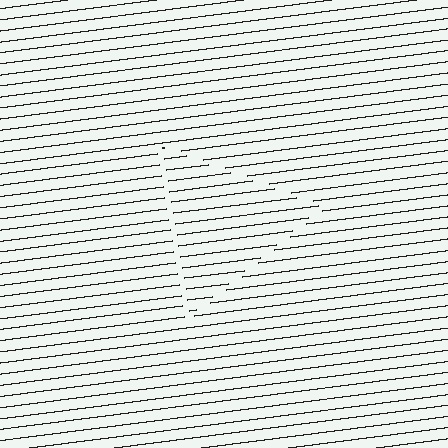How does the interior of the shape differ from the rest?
The interior of the shape contains the same grating, shifted by half a period — the contour is defined by the phase discontinuity where line-ends from the inner and outer gratings abut.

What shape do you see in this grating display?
An illusory triangle. The interior of the shape contains the same grating, shifted by half a period — the contour is defined by the phase discontinuity where line-ends from the inner and outer gratings abut.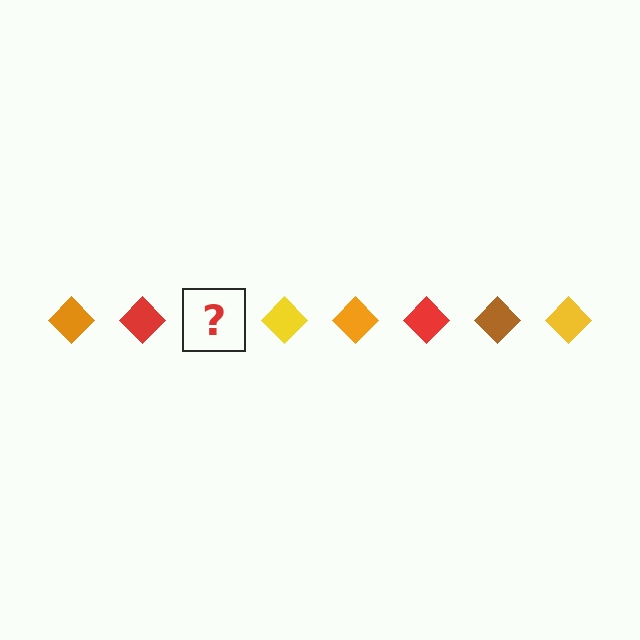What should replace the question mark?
The question mark should be replaced with a brown diamond.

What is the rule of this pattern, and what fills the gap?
The rule is that the pattern cycles through orange, red, brown, yellow diamonds. The gap should be filled with a brown diamond.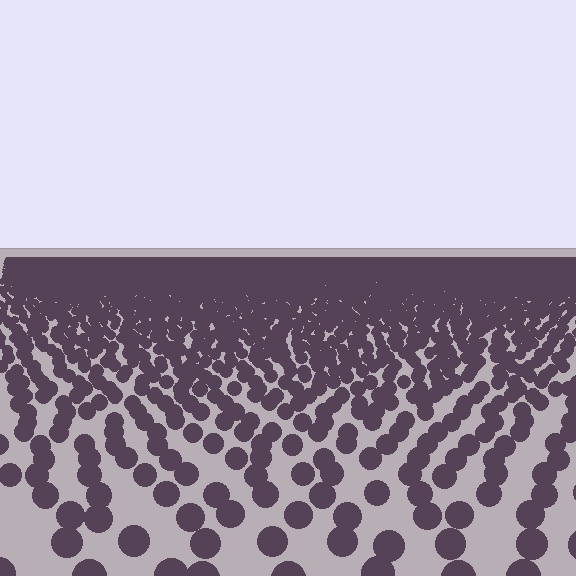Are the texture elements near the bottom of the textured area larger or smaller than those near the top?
Larger. Near the bottom, elements are closer to the viewer and appear at a bigger on-screen size.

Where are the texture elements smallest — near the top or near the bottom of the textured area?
Near the top.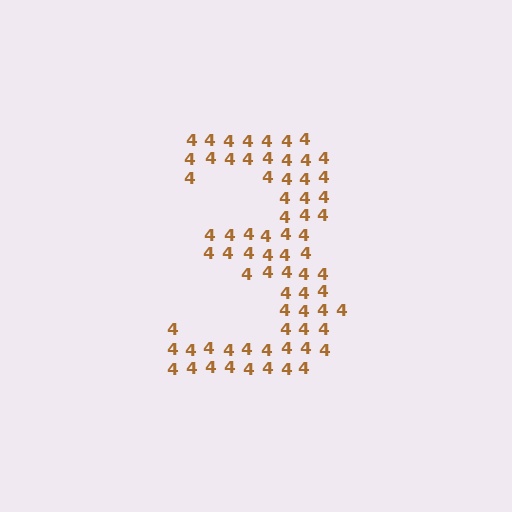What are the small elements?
The small elements are digit 4's.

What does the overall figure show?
The overall figure shows the digit 3.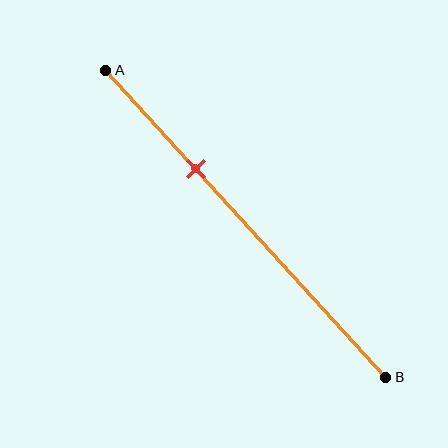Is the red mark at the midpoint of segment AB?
No, the mark is at about 30% from A, not at the 50% midpoint.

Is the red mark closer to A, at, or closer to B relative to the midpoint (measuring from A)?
The red mark is closer to point A than the midpoint of segment AB.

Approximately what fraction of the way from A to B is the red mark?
The red mark is approximately 30% of the way from A to B.